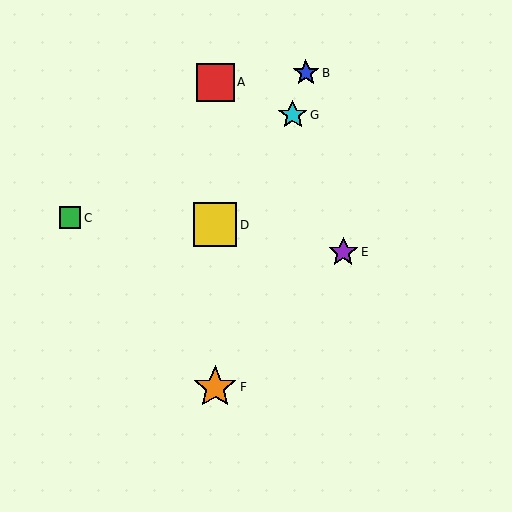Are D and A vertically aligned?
Yes, both are at x≈215.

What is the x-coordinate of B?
Object B is at x≈306.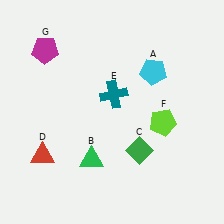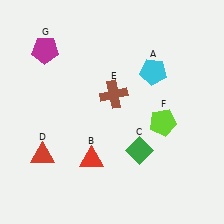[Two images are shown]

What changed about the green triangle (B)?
In Image 1, B is green. In Image 2, it changed to red.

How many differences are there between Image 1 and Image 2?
There are 2 differences between the two images.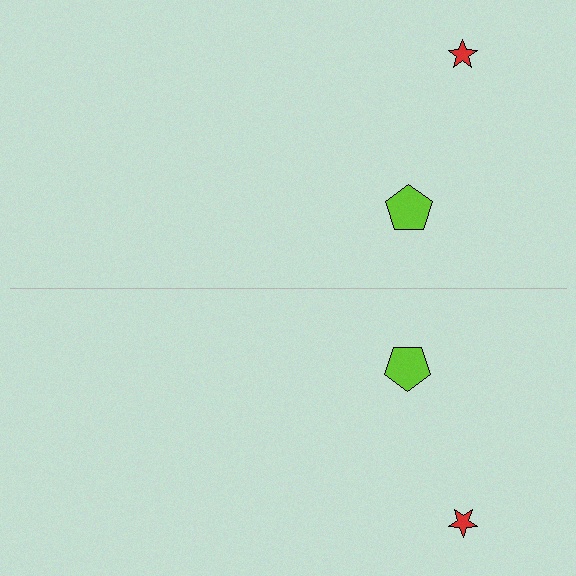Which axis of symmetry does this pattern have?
The pattern has a horizontal axis of symmetry running through the center of the image.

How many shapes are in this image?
There are 4 shapes in this image.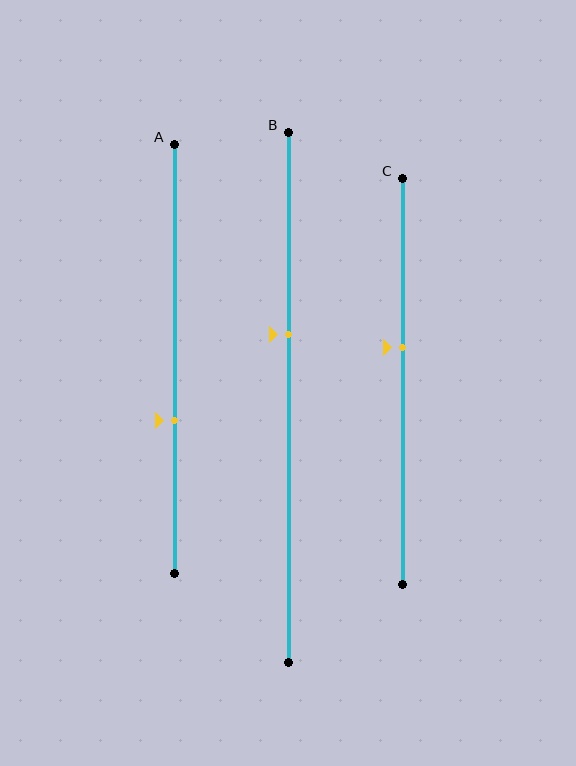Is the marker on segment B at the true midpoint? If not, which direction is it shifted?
No, the marker on segment B is shifted upward by about 12% of the segment length.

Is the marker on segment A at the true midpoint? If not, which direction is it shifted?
No, the marker on segment A is shifted downward by about 14% of the segment length.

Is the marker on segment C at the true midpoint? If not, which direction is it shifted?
No, the marker on segment C is shifted upward by about 8% of the segment length.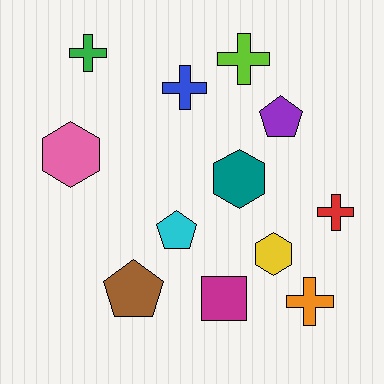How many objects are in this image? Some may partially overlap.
There are 12 objects.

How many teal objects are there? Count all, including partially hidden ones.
There is 1 teal object.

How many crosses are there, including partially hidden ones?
There are 5 crosses.